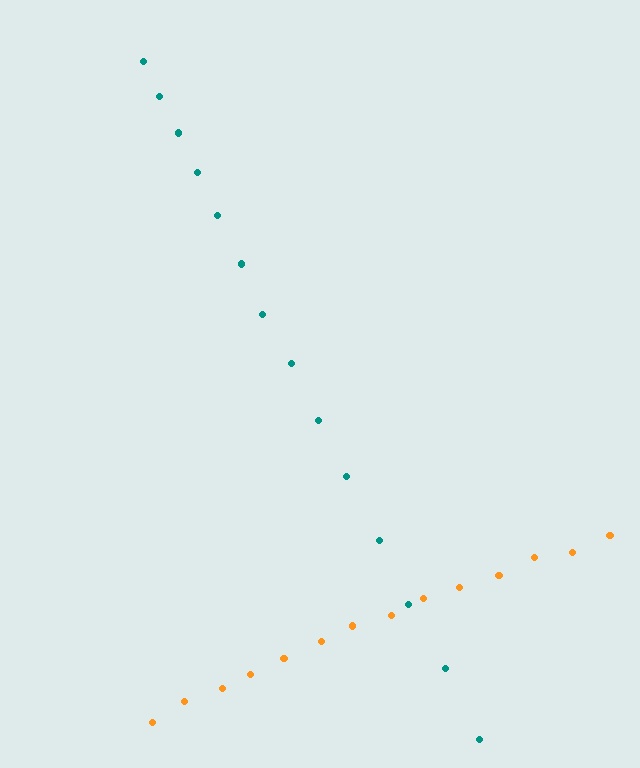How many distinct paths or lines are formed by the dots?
There are 2 distinct paths.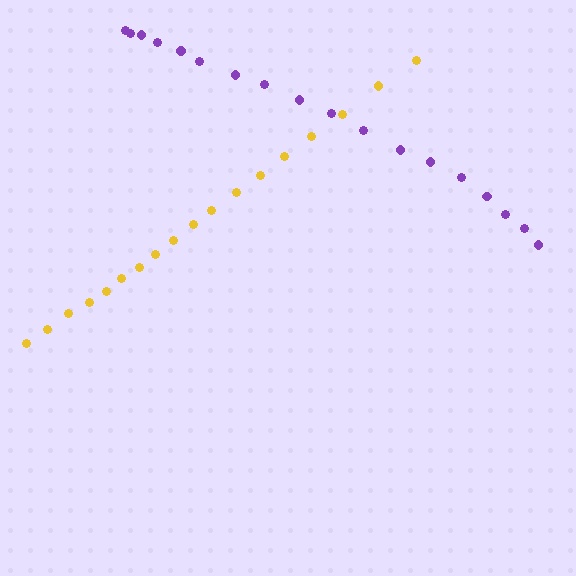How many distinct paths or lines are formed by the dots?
There are 2 distinct paths.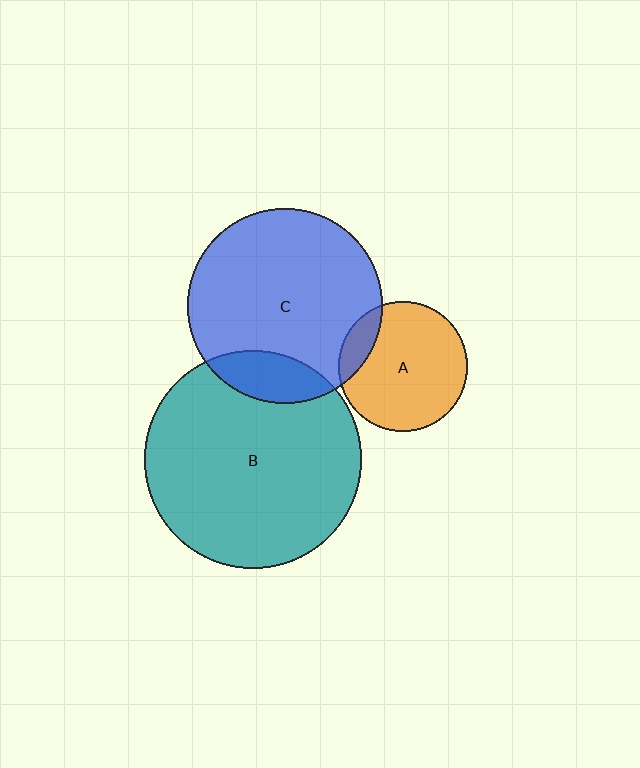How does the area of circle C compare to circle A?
Approximately 2.3 times.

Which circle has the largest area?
Circle B (teal).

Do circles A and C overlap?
Yes.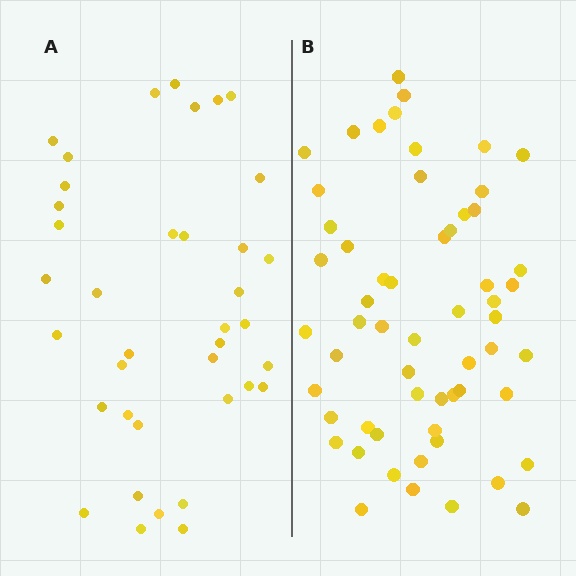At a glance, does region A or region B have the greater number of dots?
Region B (the right region) has more dots.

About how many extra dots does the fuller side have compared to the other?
Region B has approximately 20 more dots than region A.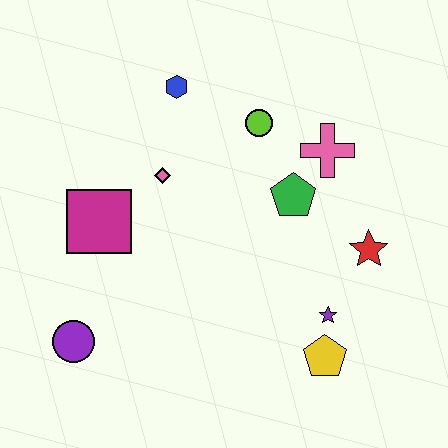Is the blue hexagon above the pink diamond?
Yes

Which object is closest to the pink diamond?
The magenta square is closest to the pink diamond.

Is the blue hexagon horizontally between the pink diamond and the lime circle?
Yes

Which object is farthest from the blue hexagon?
The yellow pentagon is farthest from the blue hexagon.